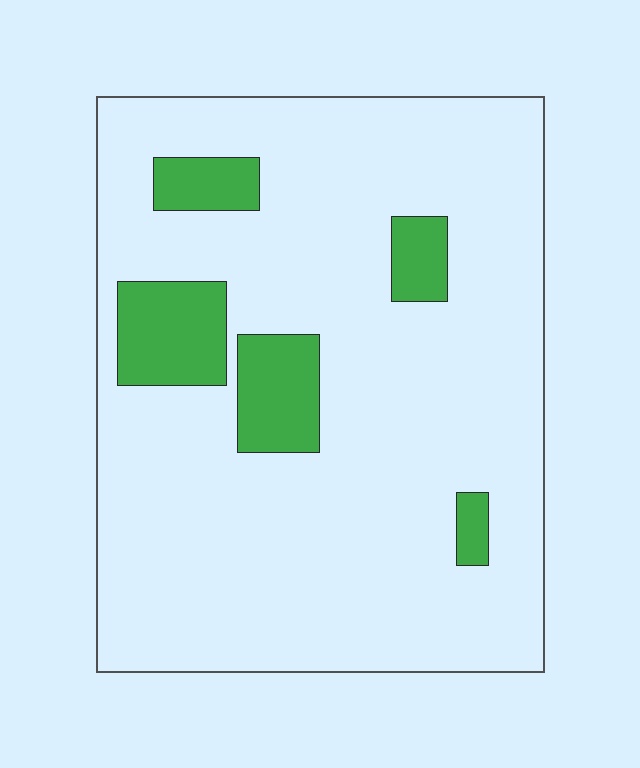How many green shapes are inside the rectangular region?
5.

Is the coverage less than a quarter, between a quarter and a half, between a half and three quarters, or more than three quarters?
Less than a quarter.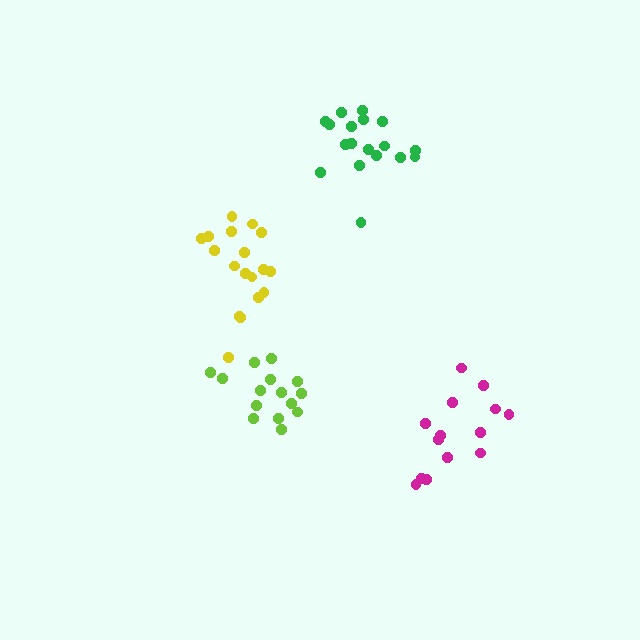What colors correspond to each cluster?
The clusters are colored: green, lime, yellow, magenta.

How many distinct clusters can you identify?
There are 4 distinct clusters.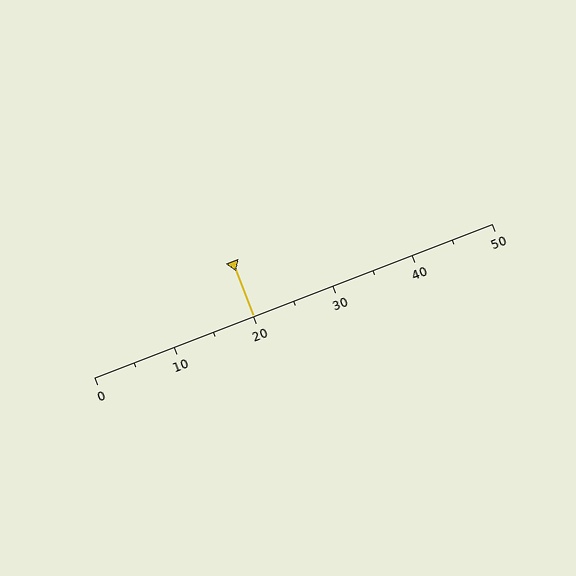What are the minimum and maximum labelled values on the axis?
The axis runs from 0 to 50.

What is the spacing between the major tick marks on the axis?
The major ticks are spaced 10 apart.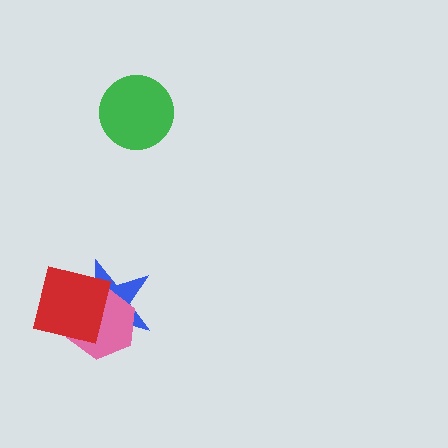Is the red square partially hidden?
No, no other shape covers it.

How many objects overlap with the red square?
2 objects overlap with the red square.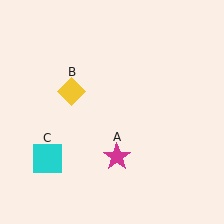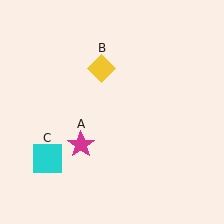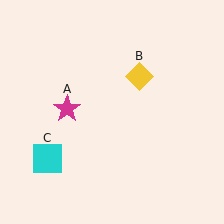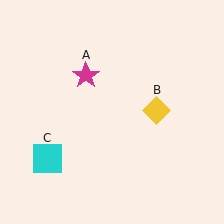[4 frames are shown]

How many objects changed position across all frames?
2 objects changed position: magenta star (object A), yellow diamond (object B).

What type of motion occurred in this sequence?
The magenta star (object A), yellow diamond (object B) rotated clockwise around the center of the scene.